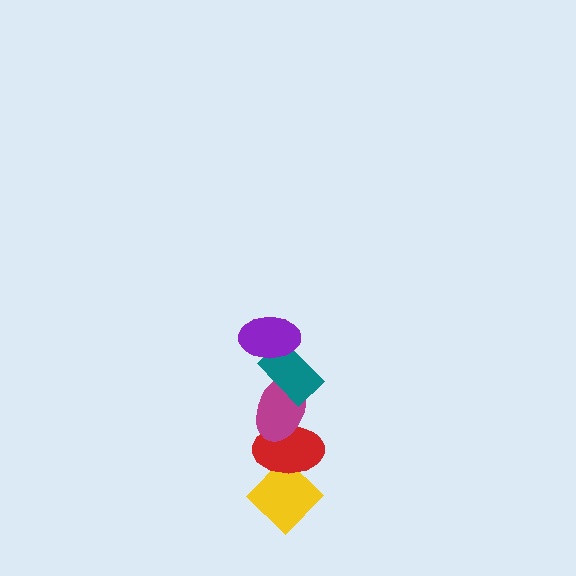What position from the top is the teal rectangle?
The teal rectangle is 2nd from the top.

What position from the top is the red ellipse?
The red ellipse is 4th from the top.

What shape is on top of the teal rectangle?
The purple ellipse is on top of the teal rectangle.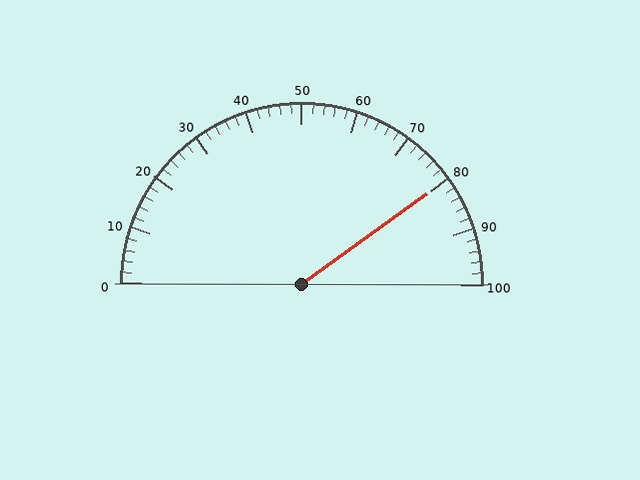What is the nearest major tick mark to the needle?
The nearest major tick mark is 80.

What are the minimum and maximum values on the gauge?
The gauge ranges from 0 to 100.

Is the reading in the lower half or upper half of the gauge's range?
The reading is in the upper half of the range (0 to 100).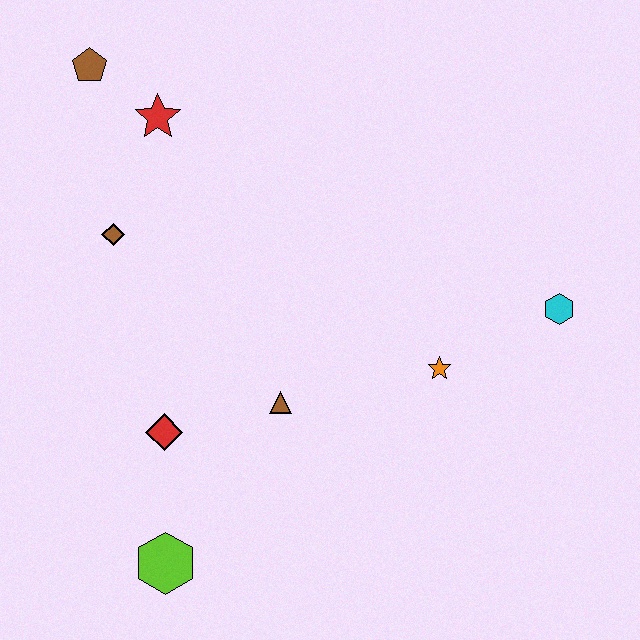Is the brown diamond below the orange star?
No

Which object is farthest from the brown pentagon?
The cyan hexagon is farthest from the brown pentagon.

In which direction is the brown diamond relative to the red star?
The brown diamond is below the red star.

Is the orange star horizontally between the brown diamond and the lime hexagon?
No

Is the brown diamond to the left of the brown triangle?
Yes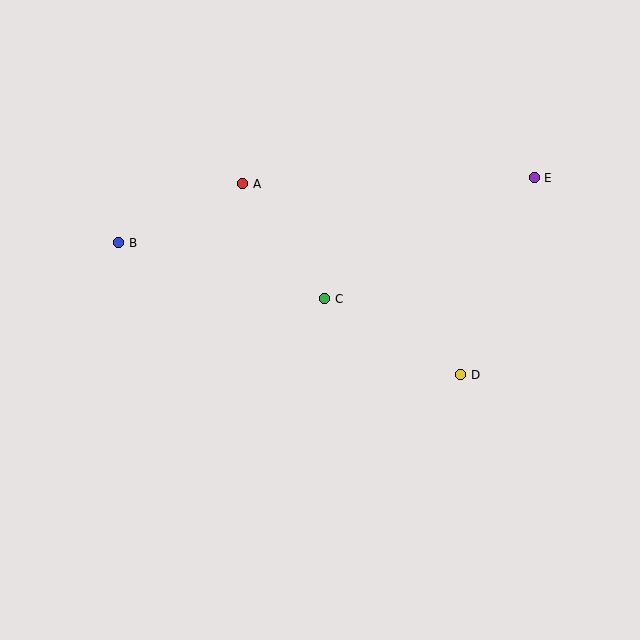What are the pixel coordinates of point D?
Point D is at (461, 375).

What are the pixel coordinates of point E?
Point E is at (534, 178).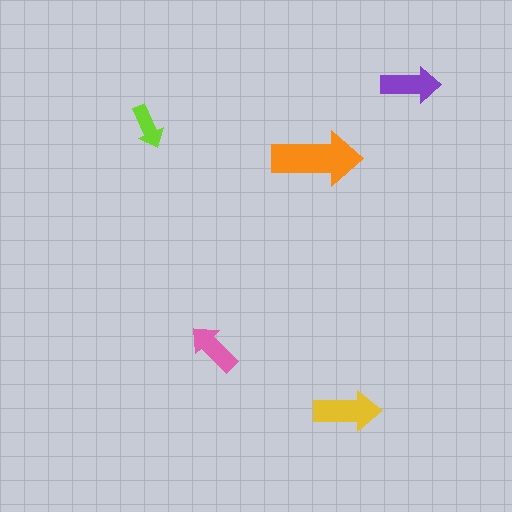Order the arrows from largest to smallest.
the orange one, the yellow one, the purple one, the pink one, the lime one.